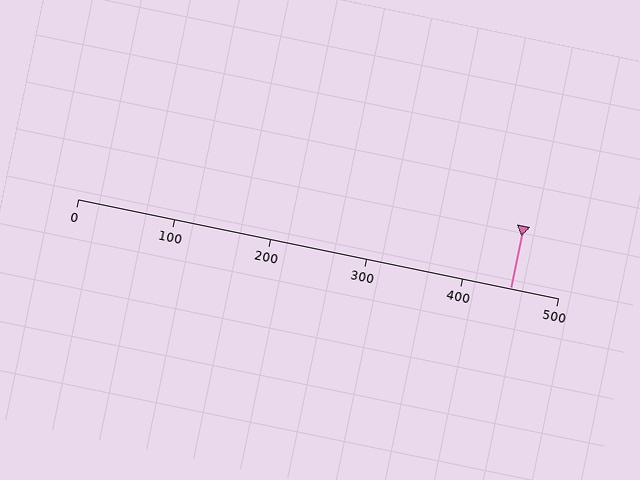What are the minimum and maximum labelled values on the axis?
The axis runs from 0 to 500.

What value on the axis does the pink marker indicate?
The marker indicates approximately 450.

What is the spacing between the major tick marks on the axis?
The major ticks are spaced 100 apart.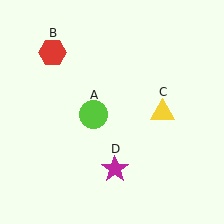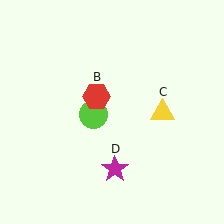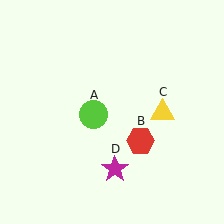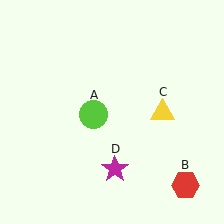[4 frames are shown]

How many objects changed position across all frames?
1 object changed position: red hexagon (object B).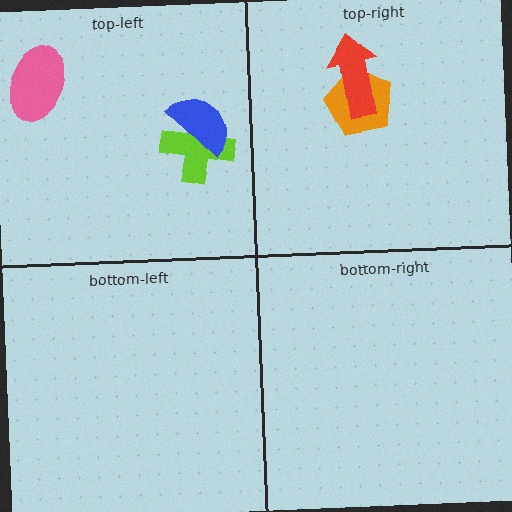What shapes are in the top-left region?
The lime cross, the pink ellipse, the blue semicircle.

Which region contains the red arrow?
The top-right region.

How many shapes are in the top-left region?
3.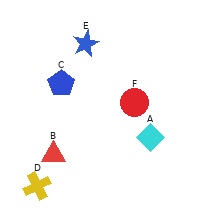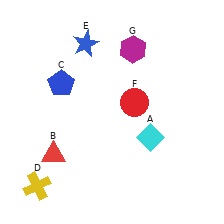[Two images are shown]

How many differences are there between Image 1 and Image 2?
There is 1 difference between the two images.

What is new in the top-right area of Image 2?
A magenta hexagon (G) was added in the top-right area of Image 2.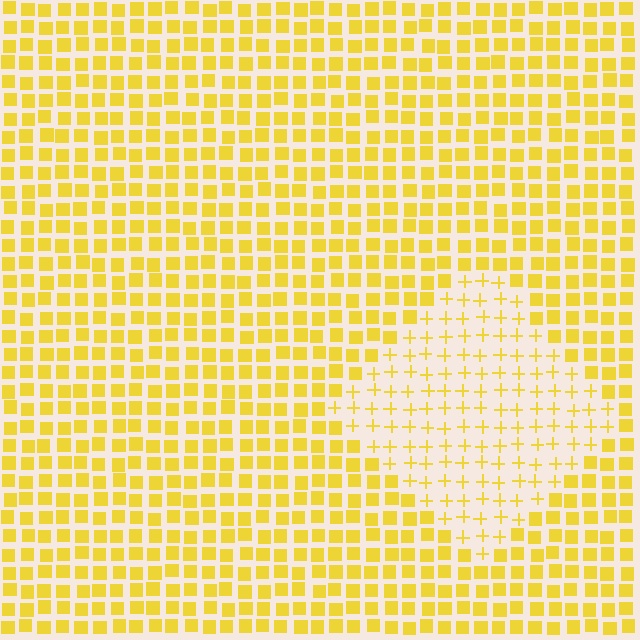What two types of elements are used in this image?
The image uses plus signs inside the diamond region and squares outside it.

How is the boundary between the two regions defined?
The boundary is defined by a change in element shape: plus signs inside vs. squares outside. All elements share the same color and spacing.